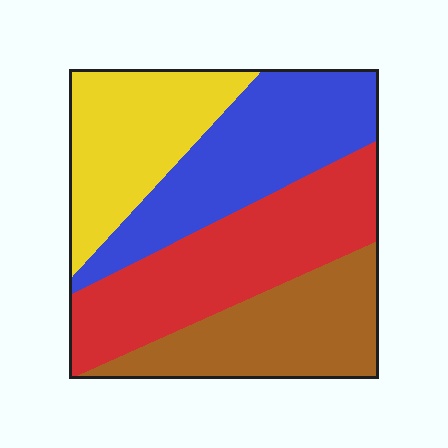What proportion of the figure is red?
Red covers 30% of the figure.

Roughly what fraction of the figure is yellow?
Yellow covers around 20% of the figure.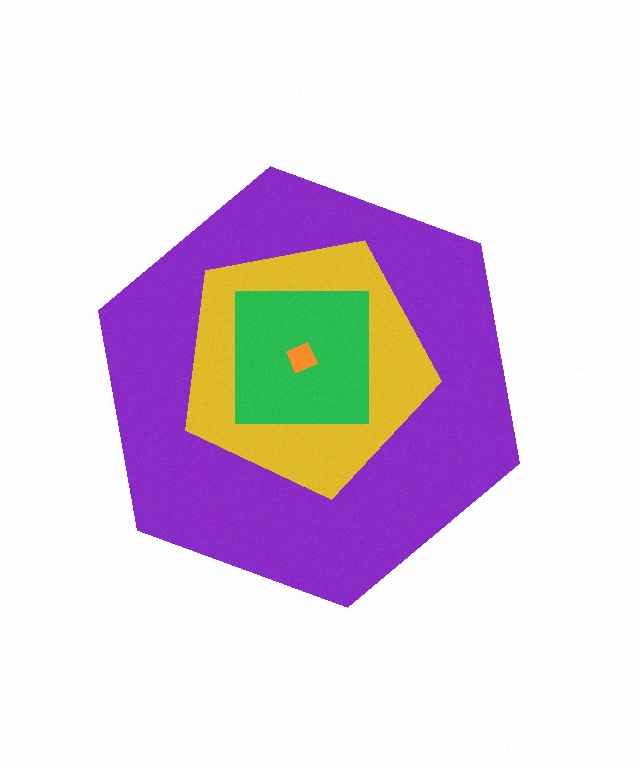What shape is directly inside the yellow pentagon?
The green square.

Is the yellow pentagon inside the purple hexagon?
Yes.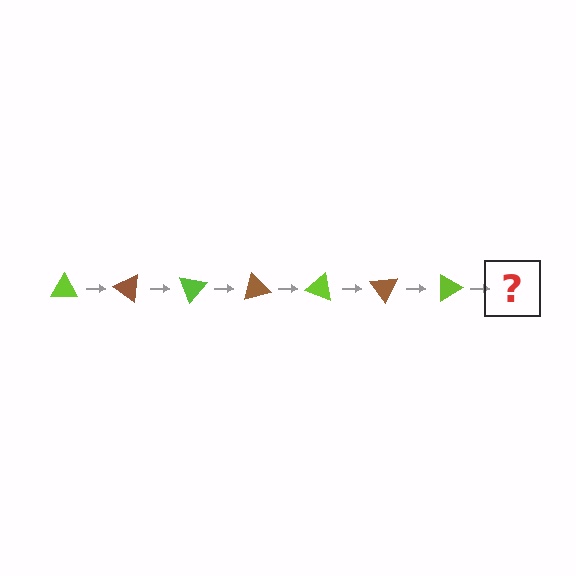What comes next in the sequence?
The next element should be a brown triangle, rotated 245 degrees from the start.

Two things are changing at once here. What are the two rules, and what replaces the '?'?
The two rules are that it rotates 35 degrees each step and the color cycles through lime and brown. The '?' should be a brown triangle, rotated 245 degrees from the start.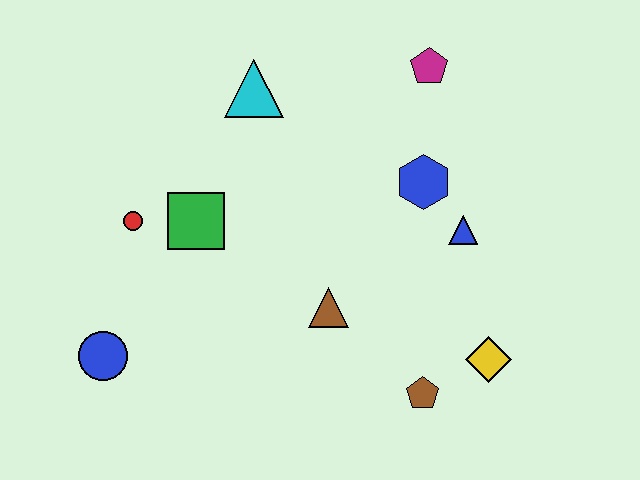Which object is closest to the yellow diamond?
The brown pentagon is closest to the yellow diamond.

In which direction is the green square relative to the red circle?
The green square is to the right of the red circle.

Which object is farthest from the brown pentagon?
The cyan triangle is farthest from the brown pentagon.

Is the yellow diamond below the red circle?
Yes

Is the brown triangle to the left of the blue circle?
No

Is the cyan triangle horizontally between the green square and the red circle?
No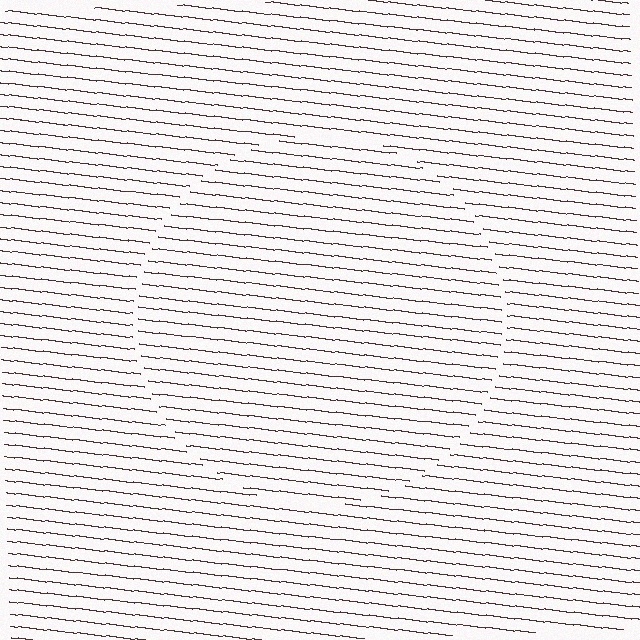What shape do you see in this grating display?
An illusory circle. The interior of the shape contains the same grating, shifted by half a period — the contour is defined by the phase discontinuity where line-ends from the inner and outer gratings abut.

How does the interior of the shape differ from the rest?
The interior of the shape contains the same grating, shifted by half a period — the contour is defined by the phase discontinuity where line-ends from the inner and outer gratings abut.